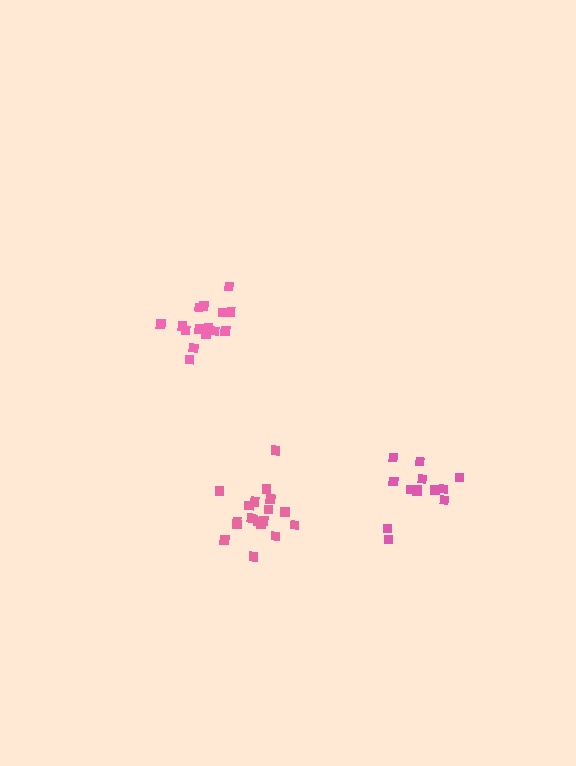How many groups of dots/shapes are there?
There are 3 groups.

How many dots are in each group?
Group 1: 19 dots, Group 2: 13 dots, Group 3: 15 dots (47 total).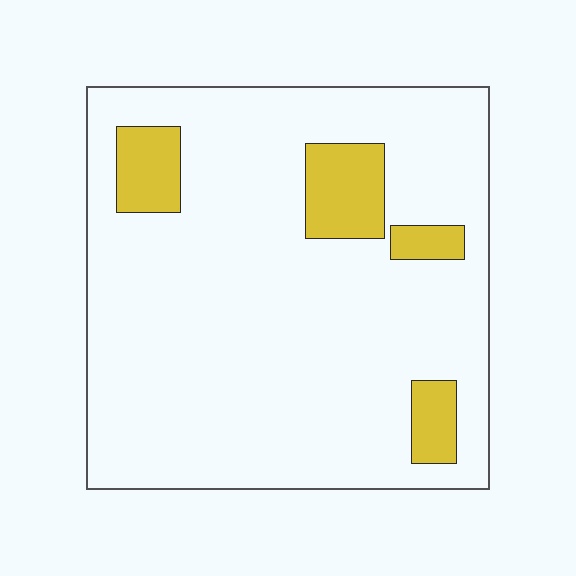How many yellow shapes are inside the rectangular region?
4.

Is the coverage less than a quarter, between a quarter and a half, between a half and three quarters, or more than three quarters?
Less than a quarter.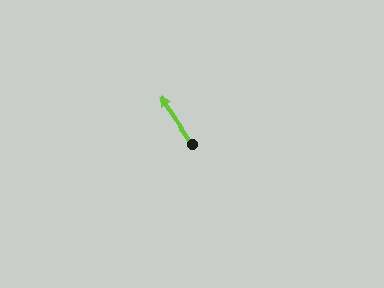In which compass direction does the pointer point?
Northwest.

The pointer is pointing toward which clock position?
Roughly 11 o'clock.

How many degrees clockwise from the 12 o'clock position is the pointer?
Approximately 325 degrees.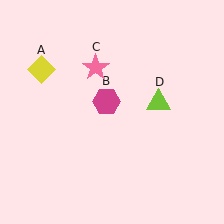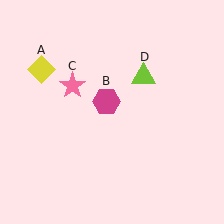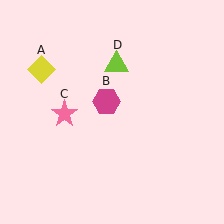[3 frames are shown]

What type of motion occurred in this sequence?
The pink star (object C), lime triangle (object D) rotated counterclockwise around the center of the scene.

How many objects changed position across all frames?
2 objects changed position: pink star (object C), lime triangle (object D).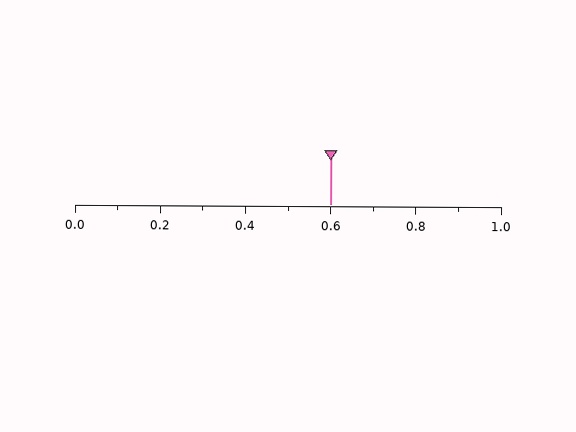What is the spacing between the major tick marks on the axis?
The major ticks are spaced 0.2 apart.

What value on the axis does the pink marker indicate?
The marker indicates approximately 0.6.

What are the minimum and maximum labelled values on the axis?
The axis runs from 0.0 to 1.0.